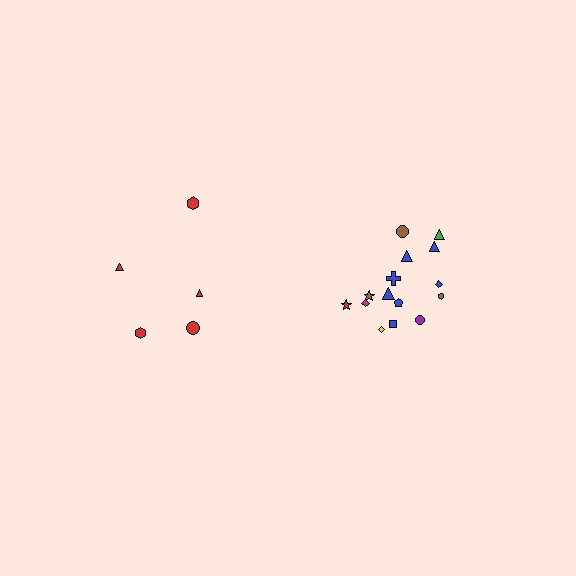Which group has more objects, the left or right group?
The right group.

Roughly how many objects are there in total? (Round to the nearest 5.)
Roughly 20 objects in total.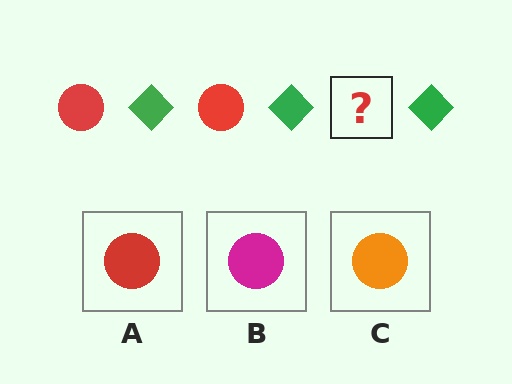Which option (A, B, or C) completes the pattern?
A.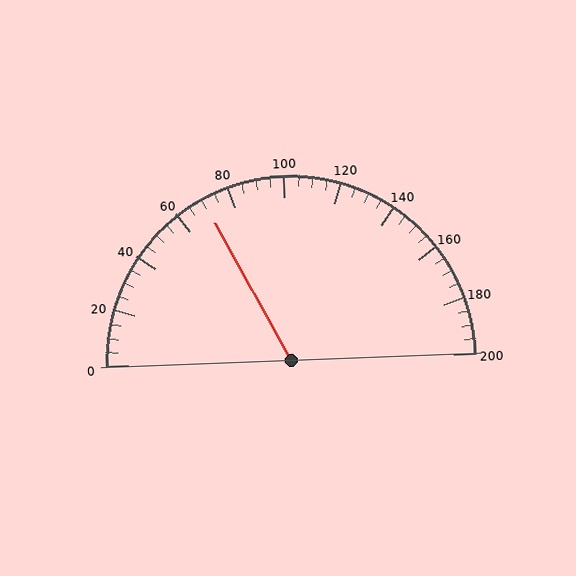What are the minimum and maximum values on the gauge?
The gauge ranges from 0 to 200.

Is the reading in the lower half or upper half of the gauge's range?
The reading is in the lower half of the range (0 to 200).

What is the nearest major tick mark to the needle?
The nearest major tick mark is 80.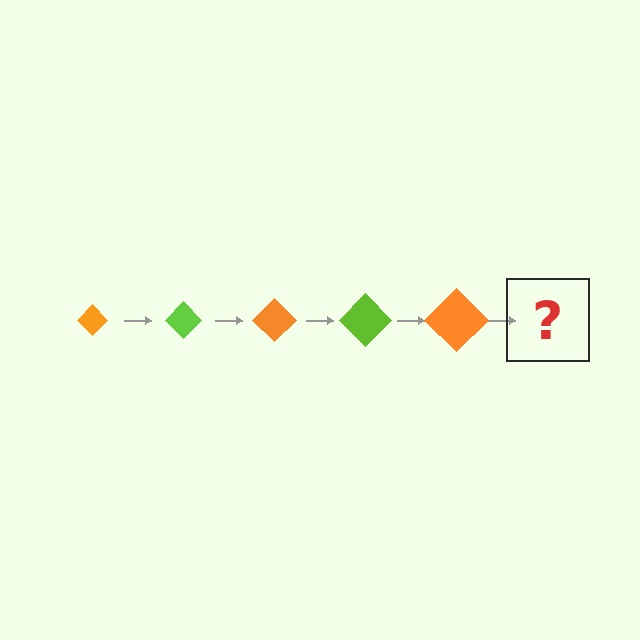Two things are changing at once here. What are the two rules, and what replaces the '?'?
The two rules are that the diamond grows larger each step and the color cycles through orange and lime. The '?' should be a lime diamond, larger than the previous one.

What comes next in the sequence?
The next element should be a lime diamond, larger than the previous one.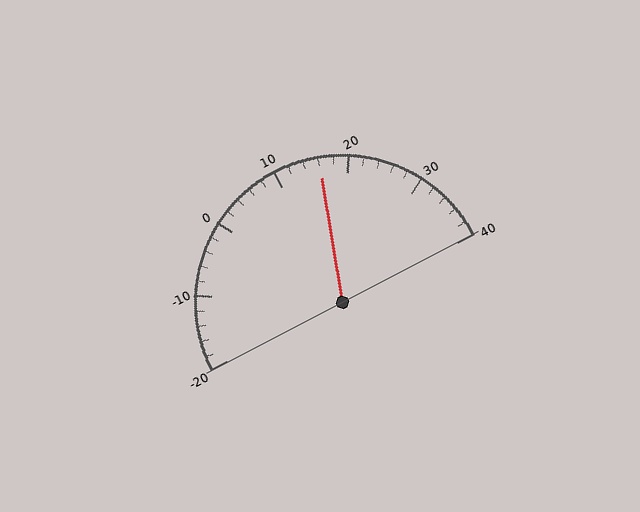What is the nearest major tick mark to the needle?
The nearest major tick mark is 20.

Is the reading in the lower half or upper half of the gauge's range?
The reading is in the upper half of the range (-20 to 40).